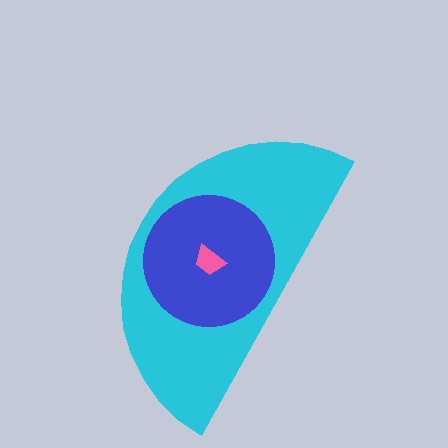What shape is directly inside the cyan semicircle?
The blue circle.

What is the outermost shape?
The cyan semicircle.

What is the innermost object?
The pink trapezoid.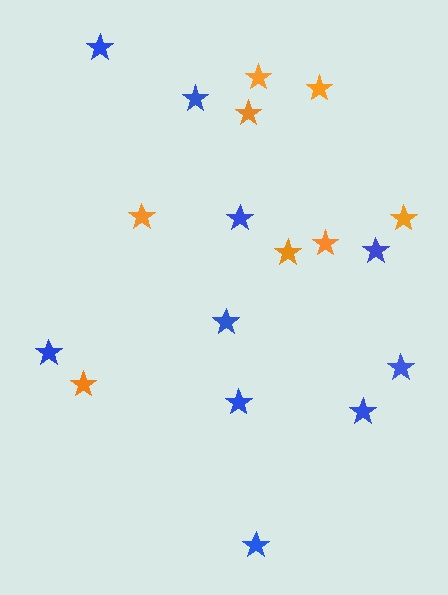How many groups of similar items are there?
There are 2 groups: one group of blue stars (10) and one group of orange stars (8).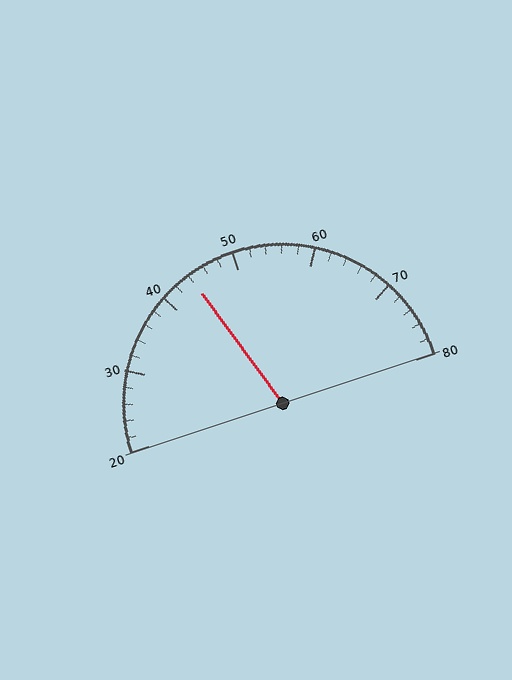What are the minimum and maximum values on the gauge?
The gauge ranges from 20 to 80.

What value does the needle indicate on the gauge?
The needle indicates approximately 44.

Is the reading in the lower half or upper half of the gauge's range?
The reading is in the lower half of the range (20 to 80).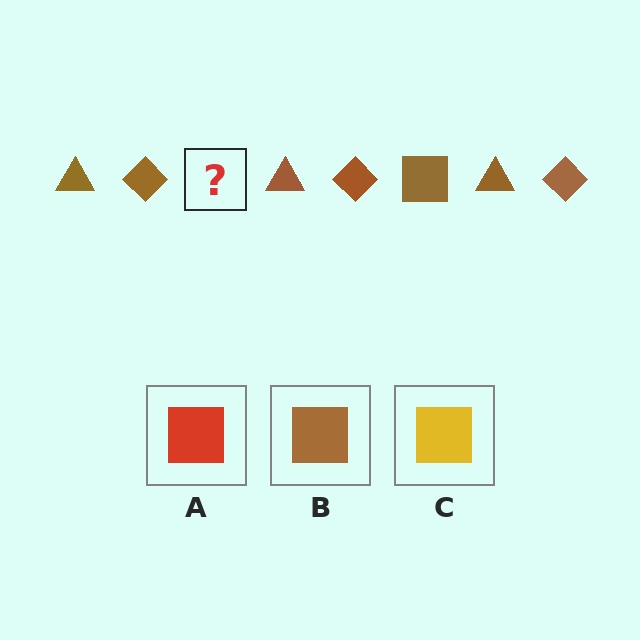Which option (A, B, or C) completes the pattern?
B.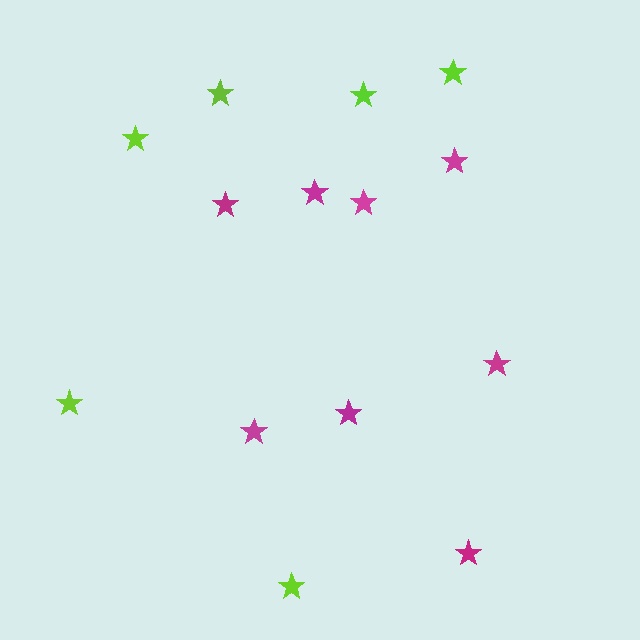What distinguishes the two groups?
There are 2 groups: one group of lime stars (6) and one group of magenta stars (8).